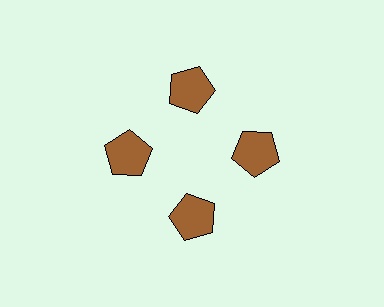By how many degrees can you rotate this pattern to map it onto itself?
The pattern maps onto itself every 90 degrees of rotation.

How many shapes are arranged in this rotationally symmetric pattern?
There are 4 shapes, arranged in 4 groups of 1.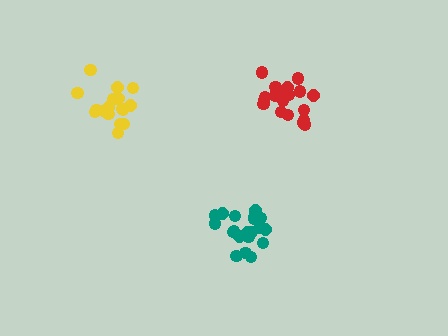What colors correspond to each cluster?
The clusters are colored: yellow, red, teal.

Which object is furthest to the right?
The red cluster is rightmost.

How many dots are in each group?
Group 1: 17 dots, Group 2: 20 dots, Group 3: 20 dots (57 total).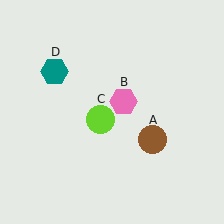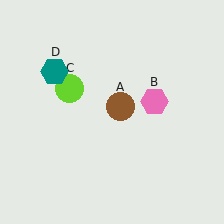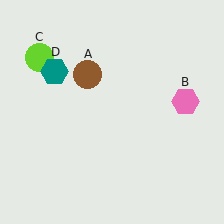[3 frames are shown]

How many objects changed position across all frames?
3 objects changed position: brown circle (object A), pink hexagon (object B), lime circle (object C).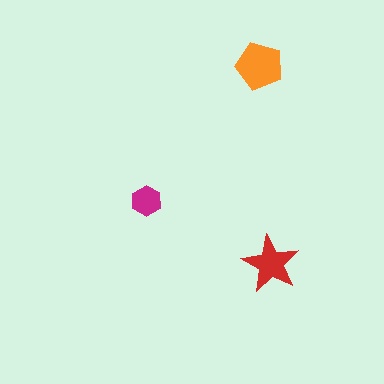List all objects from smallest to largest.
The magenta hexagon, the red star, the orange pentagon.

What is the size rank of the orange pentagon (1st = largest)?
1st.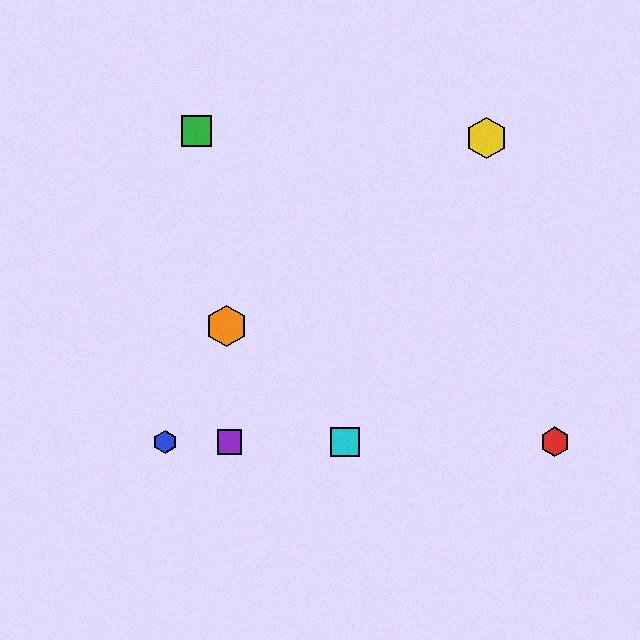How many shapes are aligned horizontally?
4 shapes (the red hexagon, the blue hexagon, the purple square, the cyan square) are aligned horizontally.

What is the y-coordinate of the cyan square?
The cyan square is at y≈442.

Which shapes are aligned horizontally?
The red hexagon, the blue hexagon, the purple square, the cyan square are aligned horizontally.